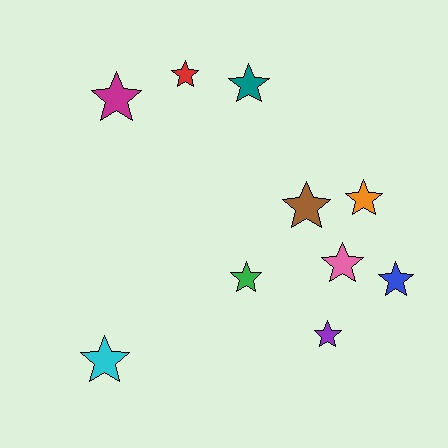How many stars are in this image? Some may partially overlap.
There are 10 stars.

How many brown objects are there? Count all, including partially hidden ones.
There is 1 brown object.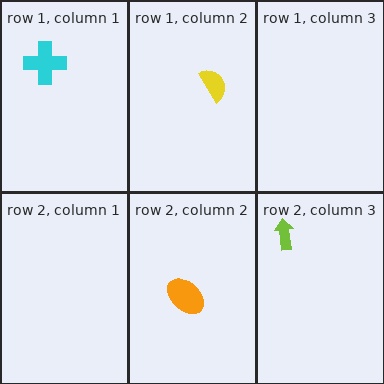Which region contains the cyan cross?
The row 1, column 1 region.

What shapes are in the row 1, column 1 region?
The cyan cross.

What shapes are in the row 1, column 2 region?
The yellow semicircle.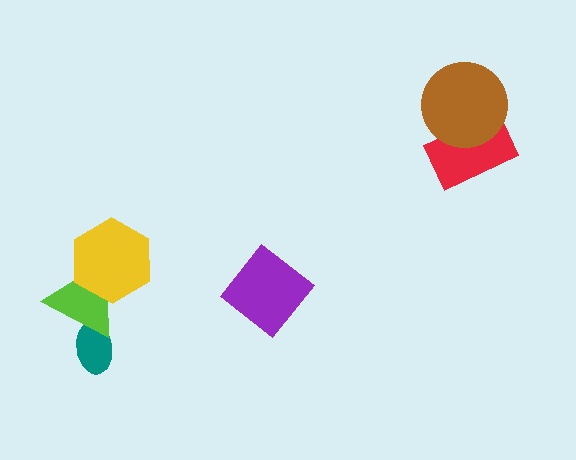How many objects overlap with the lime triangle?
2 objects overlap with the lime triangle.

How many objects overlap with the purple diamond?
0 objects overlap with the purple diamond.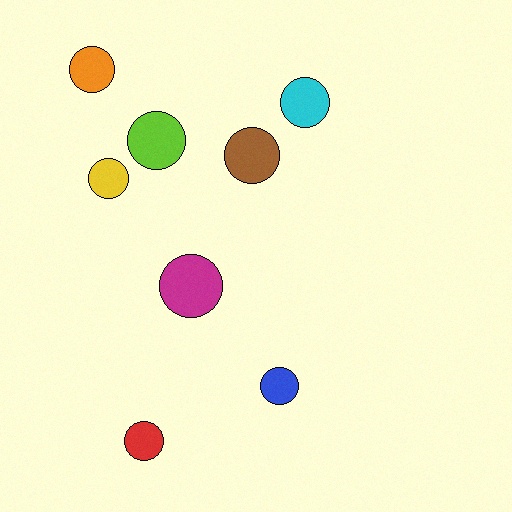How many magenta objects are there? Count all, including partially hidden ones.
There is 1 magenta object.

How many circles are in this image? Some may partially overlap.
There are 8 circles.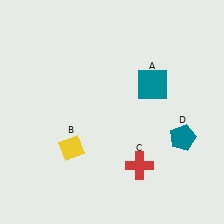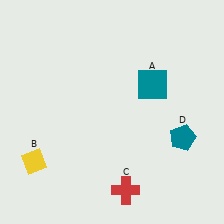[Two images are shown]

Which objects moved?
The objects that moved are: the yellow diamond (B), the red cross (C).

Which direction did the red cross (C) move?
The red cross (C) moved down.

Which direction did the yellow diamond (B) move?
The yellow diamond (B) moved left.